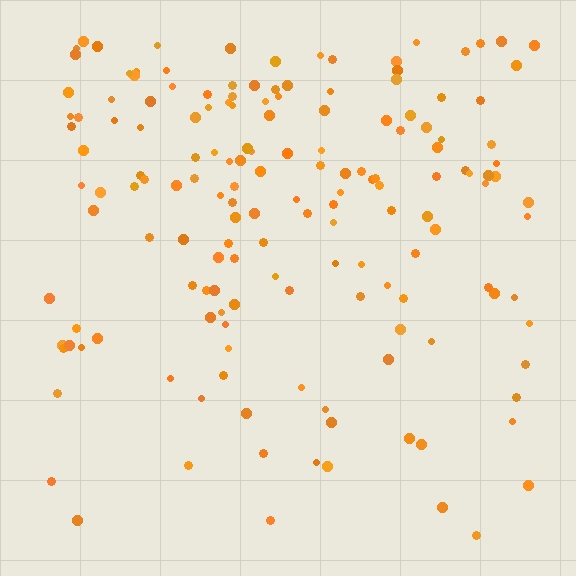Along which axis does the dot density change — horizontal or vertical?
Vertical.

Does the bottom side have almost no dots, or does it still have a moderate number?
Still a moderate number, just noticeably fewer than the top.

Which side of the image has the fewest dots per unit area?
The bottom.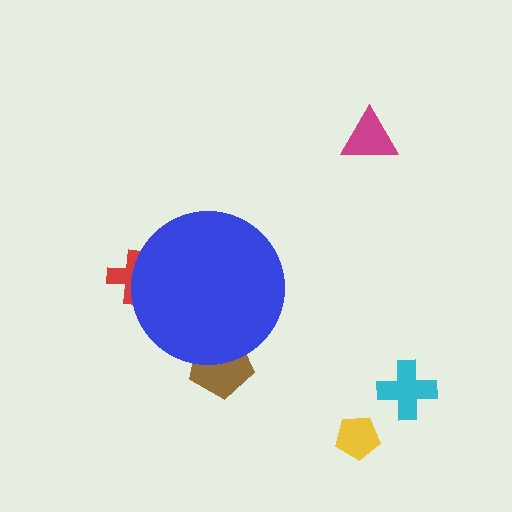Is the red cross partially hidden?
Yes, the red cross is partially hidden behind the blue circle.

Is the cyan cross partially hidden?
No, the cyan cross is fully visible.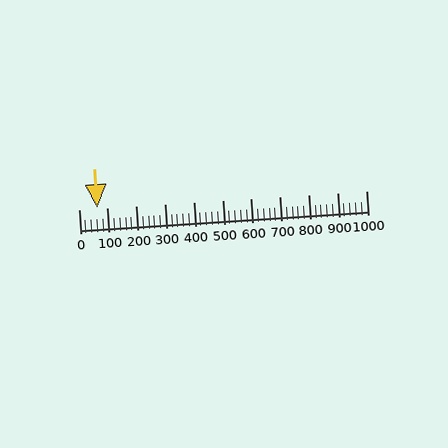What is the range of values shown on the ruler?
The ruler shows values from 0 to 1000.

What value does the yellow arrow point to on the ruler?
The yellow arrow points to approximately 64.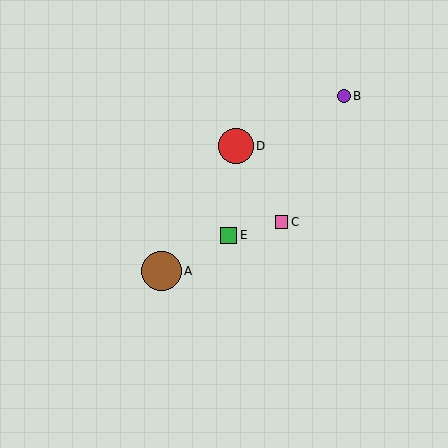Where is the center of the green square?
The center of the green square is at (229, 235).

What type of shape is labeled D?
Shape D is a red circle.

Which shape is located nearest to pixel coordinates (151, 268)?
The brown circle (labeled A) at (162, 271) is nearest to that location.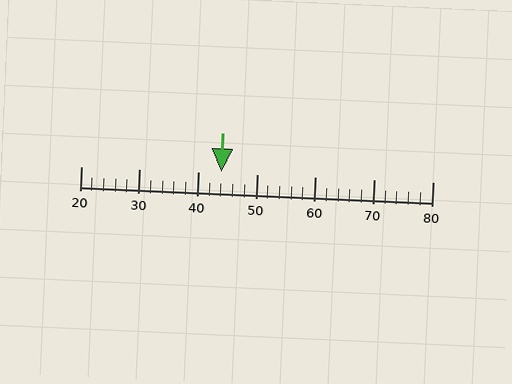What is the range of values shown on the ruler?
The ruler shows values from 20 to 80.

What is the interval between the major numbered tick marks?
The major tick marks are spaced 10 units apart.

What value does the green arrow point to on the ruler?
The green arrow points to approximately 44.